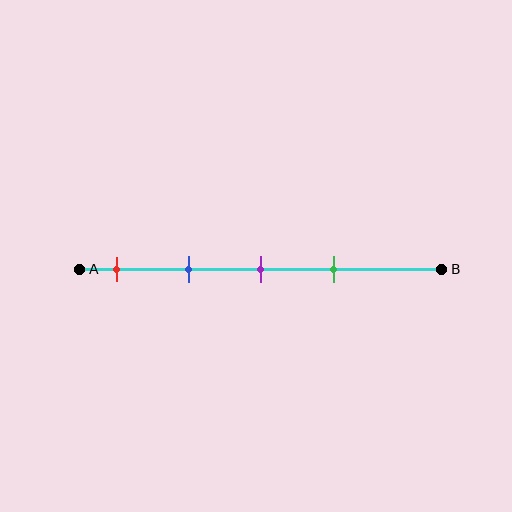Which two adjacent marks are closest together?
The purple and green marks are the closest adjacent pair.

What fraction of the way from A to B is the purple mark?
The purple mark is approximately 50% (0.5) of the way from A to B.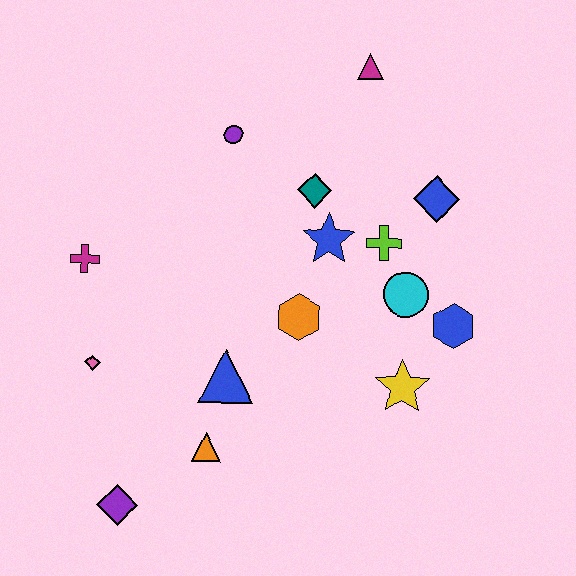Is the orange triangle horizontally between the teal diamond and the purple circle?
No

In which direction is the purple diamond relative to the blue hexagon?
The purple diamond is to the left of the blue hexagon.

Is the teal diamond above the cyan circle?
Yes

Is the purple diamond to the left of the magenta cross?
No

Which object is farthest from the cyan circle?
The purple diamond is farthest from the cyan circle.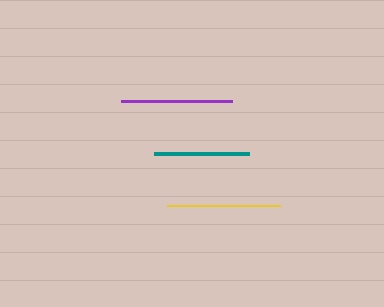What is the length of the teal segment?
The teal segment is approximately 95 pixels long.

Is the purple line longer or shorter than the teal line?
The purple line is longer than the teal line.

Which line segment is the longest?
The yellow line is the longest at approximately 113 pixels.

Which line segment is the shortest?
The teal line is the shortest at approximately 95 pixels.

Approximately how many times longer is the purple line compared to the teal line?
The purple line is approximately 1.2 times the length of the teal line.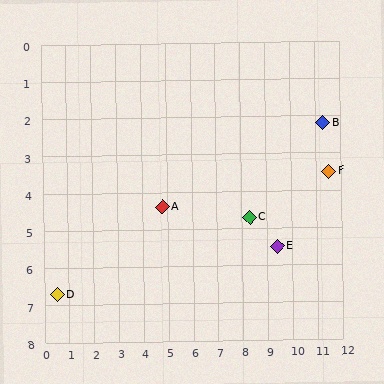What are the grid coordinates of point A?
Point A is at approximately (4.8, 4.4).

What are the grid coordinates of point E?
Point E is at approximately (9.4, 5.5).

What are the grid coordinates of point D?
Point D is at approximately (0.5, 6.7).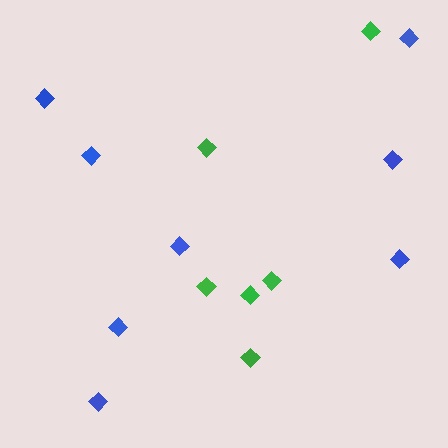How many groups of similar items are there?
There are 2 groups: one group of green diamonds (6) and one group of blue diamonds (8).